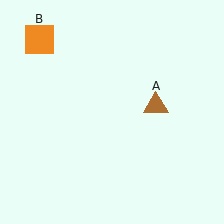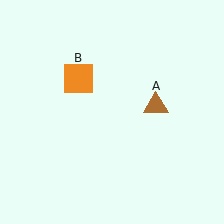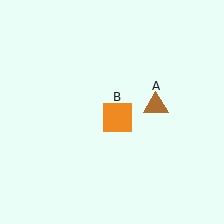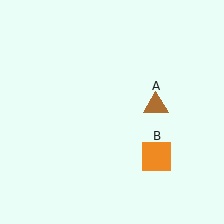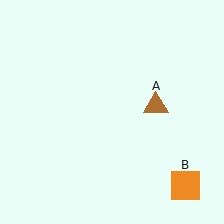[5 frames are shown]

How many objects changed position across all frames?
1 object changed position: orange square (object B).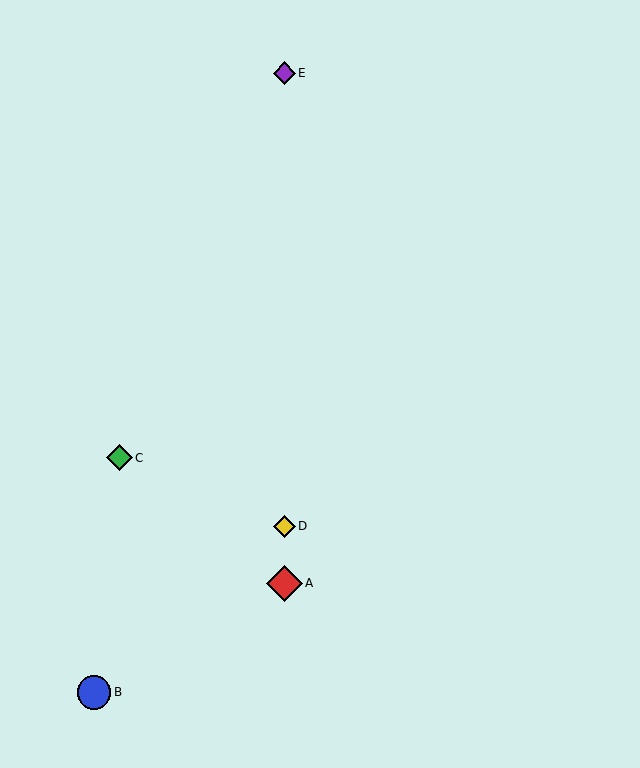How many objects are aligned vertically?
3 objects (A, D, E) are aligned vertically.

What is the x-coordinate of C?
Object C is at x≈119.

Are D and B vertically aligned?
No, D is at x≈284 and B is at x≈94.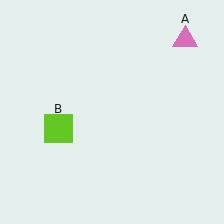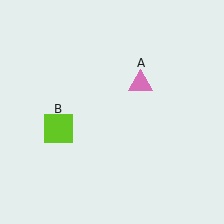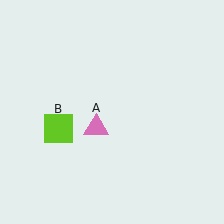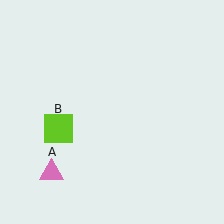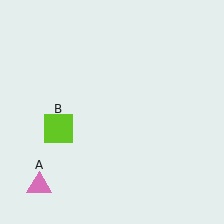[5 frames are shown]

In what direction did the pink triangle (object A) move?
The pink triangle (object A) moved down and to the left.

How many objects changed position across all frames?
1 object changed position: pink triangle (object A).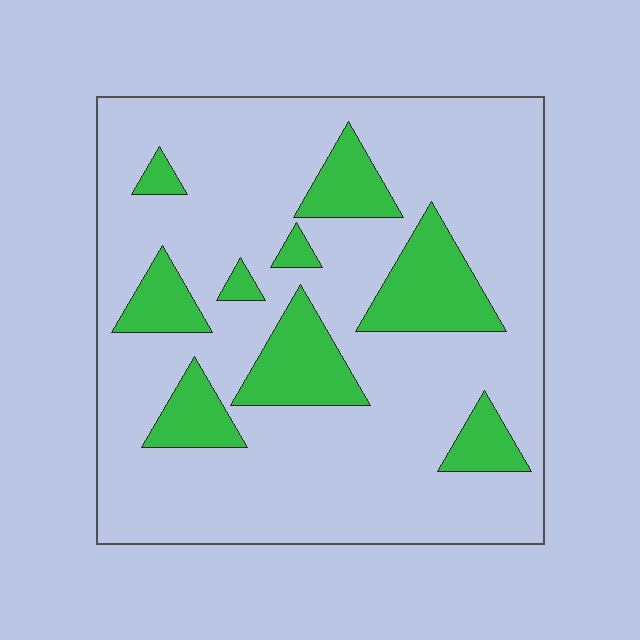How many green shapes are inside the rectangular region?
9.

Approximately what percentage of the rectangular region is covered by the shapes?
Approximately 20%.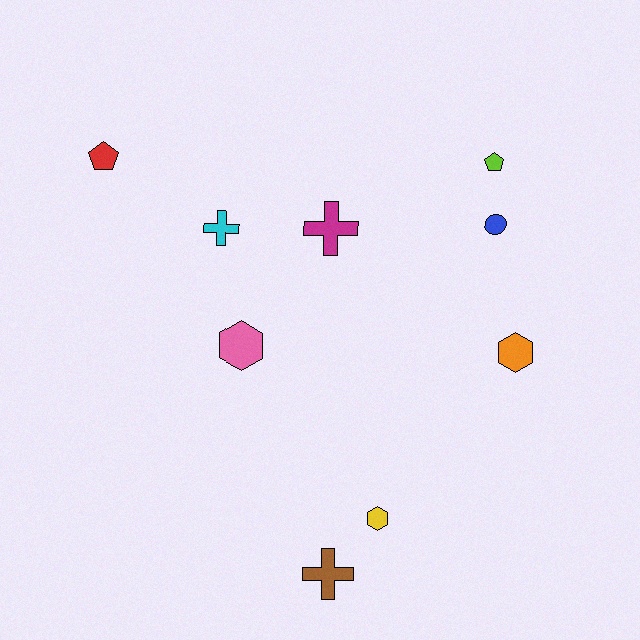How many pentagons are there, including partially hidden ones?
There are 2 pentagons.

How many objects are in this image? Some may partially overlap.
There are 9 objects.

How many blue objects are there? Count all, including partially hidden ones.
There is 1 blue object.